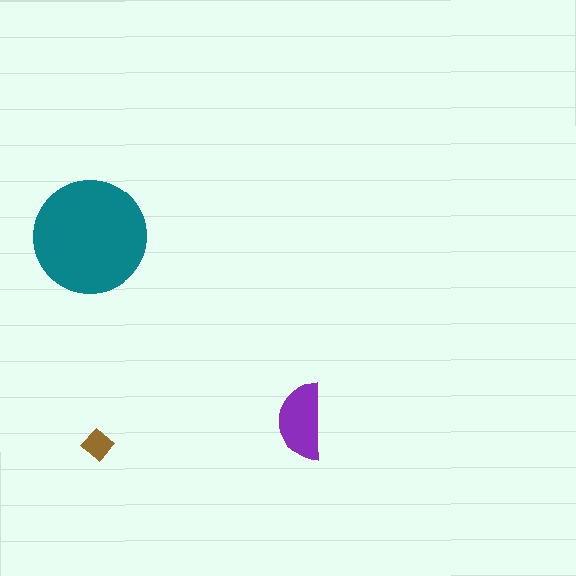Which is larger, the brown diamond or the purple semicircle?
The purple semicircle.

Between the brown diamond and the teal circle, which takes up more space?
The teal circle.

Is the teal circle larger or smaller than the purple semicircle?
Larger.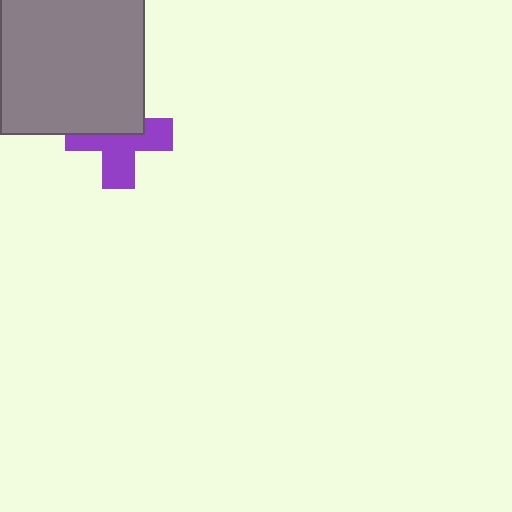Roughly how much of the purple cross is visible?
About half of it is visible (roughly 57%).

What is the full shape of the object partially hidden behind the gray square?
The partially hidden object is a purple cross.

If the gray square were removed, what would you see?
You would see the complete purple cross.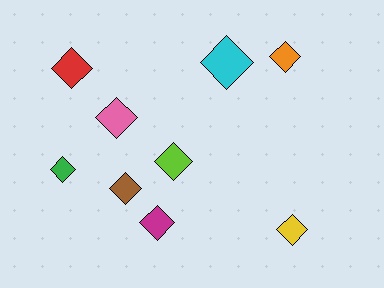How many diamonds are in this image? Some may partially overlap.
There are 9 diamonds.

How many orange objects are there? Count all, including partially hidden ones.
There is 1 orange object.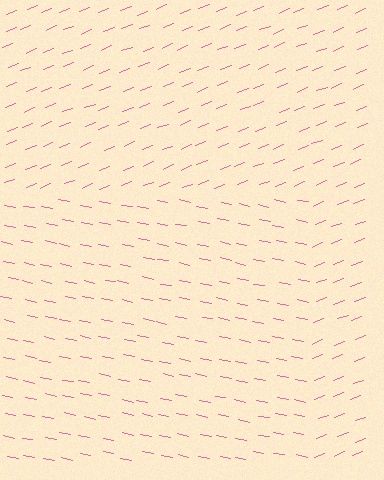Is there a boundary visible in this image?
Yes, there is a texture boundary formed by a change in line orientation.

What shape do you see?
I see a rectangle.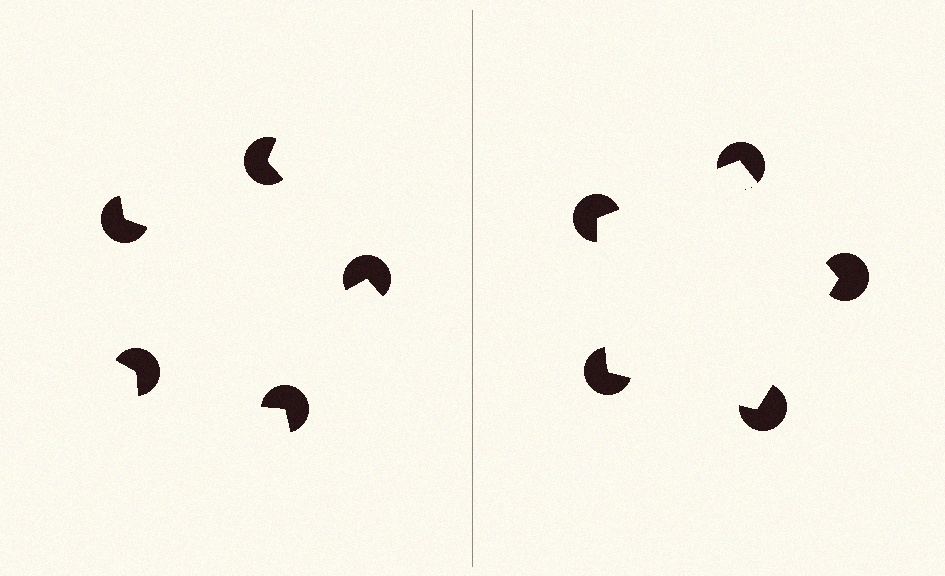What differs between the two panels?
The pac-man discs are positioned identically on both sides; only the wedge orientations differ. On the right they align to a pentagon; on the left they are misaligned.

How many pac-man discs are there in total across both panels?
10 — 5 on each side.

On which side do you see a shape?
An illusory pentagon appears on the right side. On the left side the wedge cuts are rotated, so no coherent shape forms.